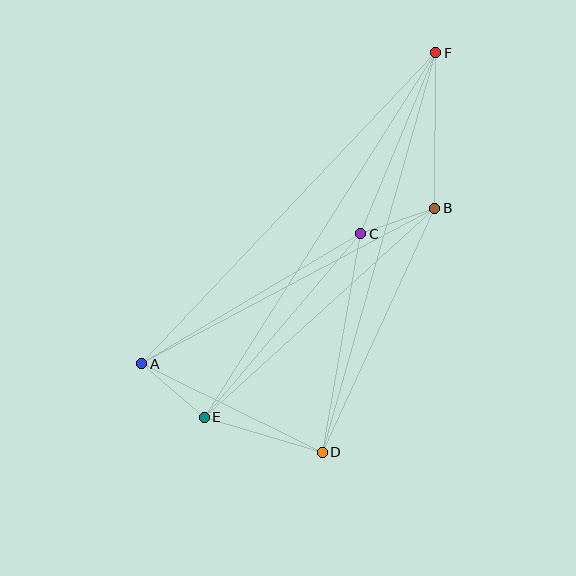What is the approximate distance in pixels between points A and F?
The distance between A and F is approximately 428 pixels.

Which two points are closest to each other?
Points B and C are closest to each other.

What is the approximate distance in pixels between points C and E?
The distance between C and E is approximately 241 pixels.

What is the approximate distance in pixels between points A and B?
The distance between A and B is approximately 332 pixels.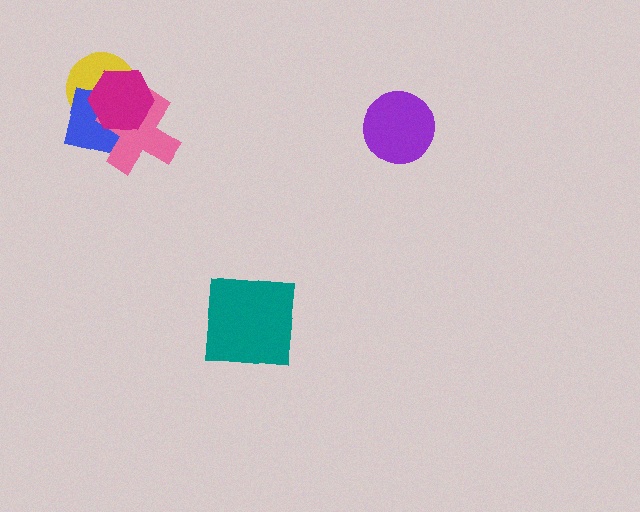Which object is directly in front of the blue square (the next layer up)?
The pink cross is directly in front of the blue square.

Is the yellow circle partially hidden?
Yes, it is partially covered by another shape.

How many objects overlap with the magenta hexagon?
3 objects overlap with the magenta hexagon.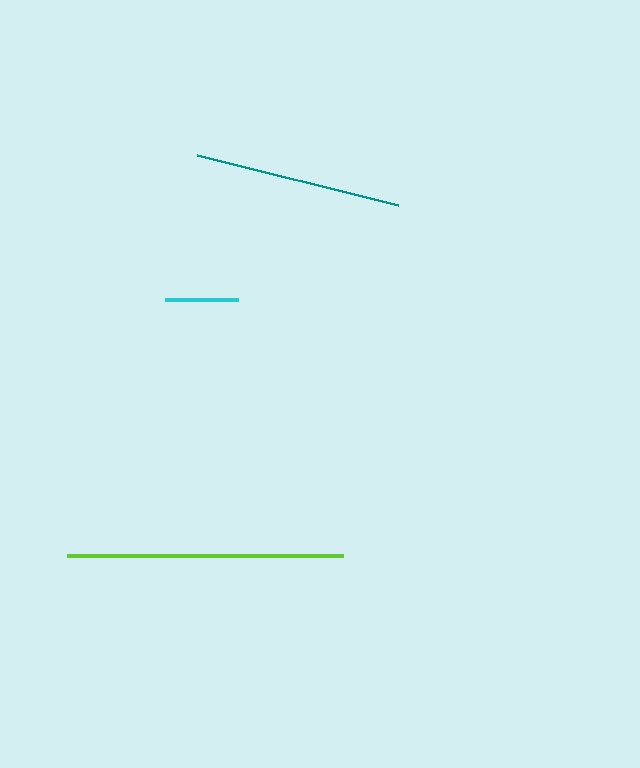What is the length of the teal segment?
The teal segment is approximately 207 pixels long.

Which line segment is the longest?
The lime line is the longest at approximately 276 pixels.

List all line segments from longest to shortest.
From longest to shortest: lime, teal, cyan.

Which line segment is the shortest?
The cyan line is the shortest at approximately 73 pixels.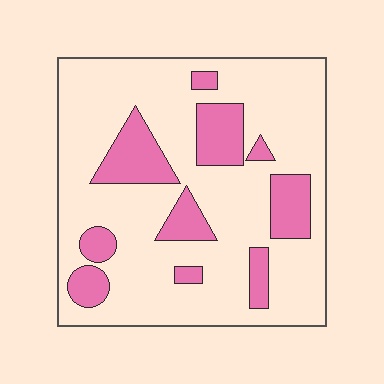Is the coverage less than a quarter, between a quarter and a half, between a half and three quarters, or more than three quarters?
Less than a quarter.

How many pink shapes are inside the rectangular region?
10.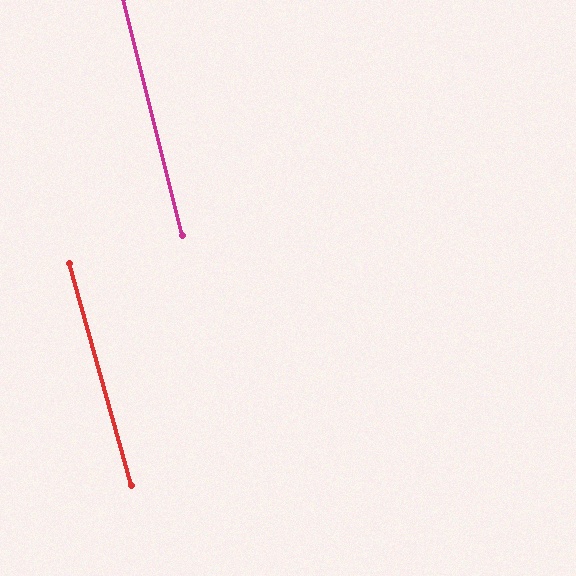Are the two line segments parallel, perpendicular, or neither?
Parallel — their directions differ by only 1.5°.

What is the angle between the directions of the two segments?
Approximately 2 degrees.